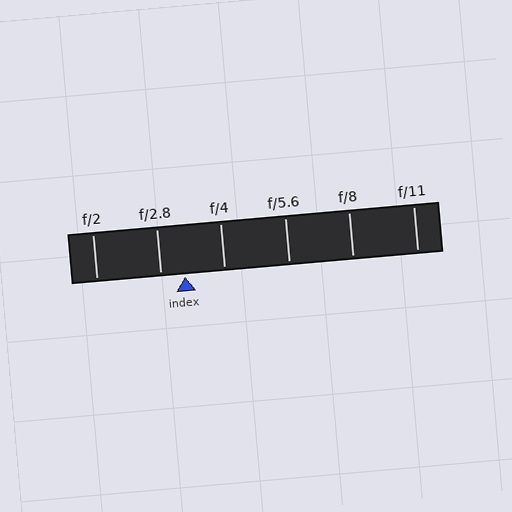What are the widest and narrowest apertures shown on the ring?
The widest aperture shown is f/2 and the narrowest is f/11.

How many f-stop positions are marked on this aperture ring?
There are 6 f-stop positions marked.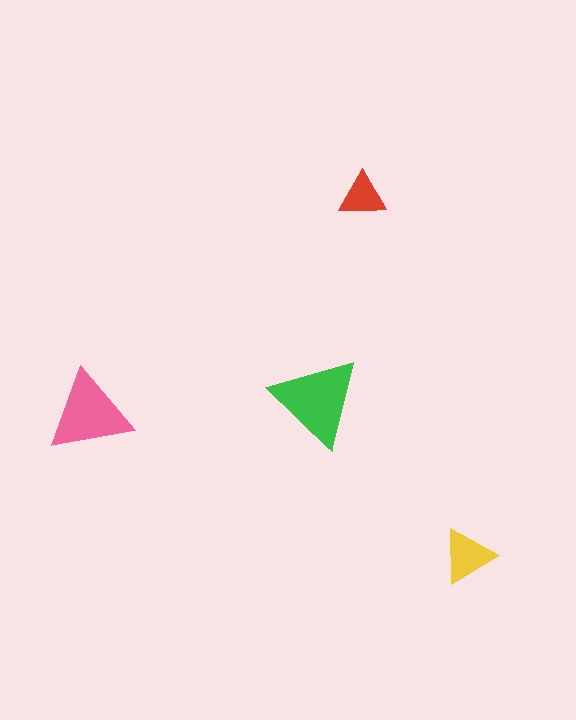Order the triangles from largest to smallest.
the green one, the pink one, the yellow one, the red one.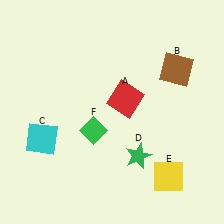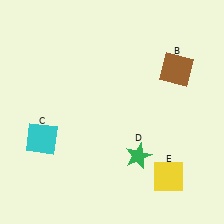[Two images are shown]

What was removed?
The red square (A), the green diamond (F) were removed in Image 2.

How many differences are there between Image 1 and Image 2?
There are 2 differences between the two images.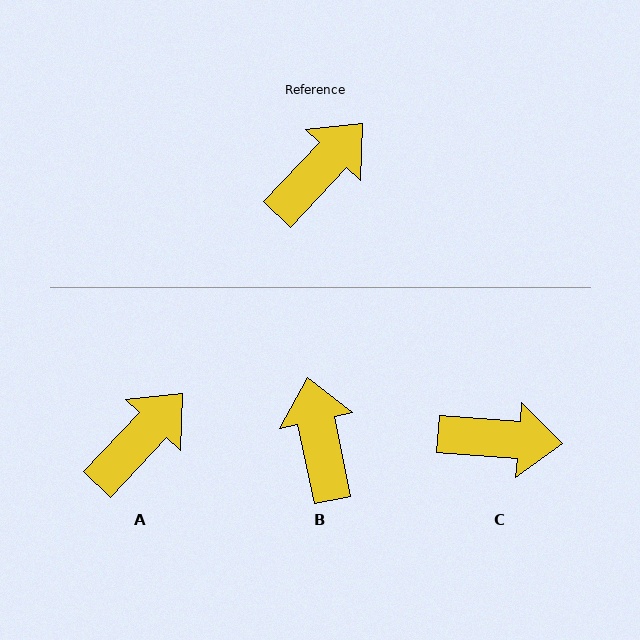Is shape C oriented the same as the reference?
No, it is off by about 51 degrees.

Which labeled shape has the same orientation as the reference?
A.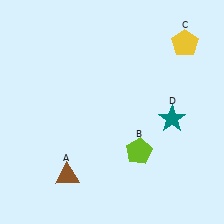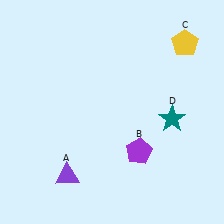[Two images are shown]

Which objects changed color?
A changed from brown to purple. B changed from lime to purple.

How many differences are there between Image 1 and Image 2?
There are 2 differences between the two images.